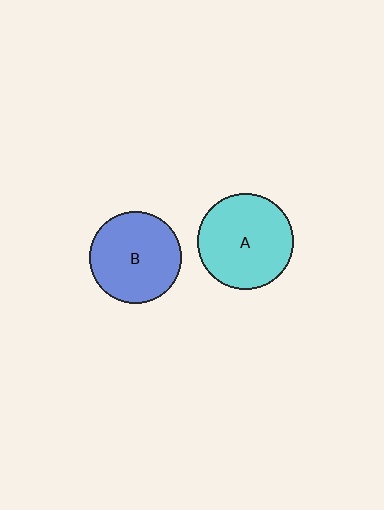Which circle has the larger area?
Circle A (cyan).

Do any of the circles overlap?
No, none of the circles overlap.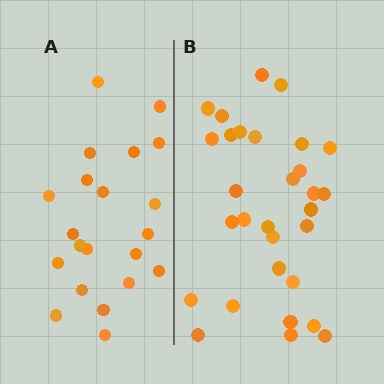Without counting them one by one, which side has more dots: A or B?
Region B (the right region) has more dots.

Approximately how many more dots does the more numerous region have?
Region B has roughly 8 or so more dots than region A.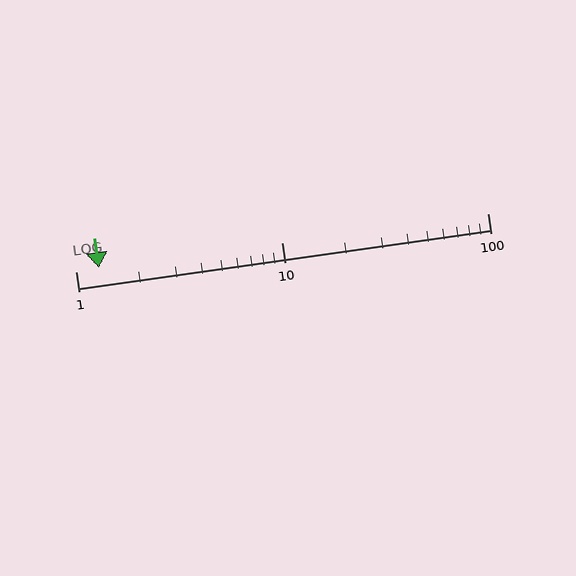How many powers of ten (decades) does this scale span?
The scale spans 2 decades, from 1 to 100.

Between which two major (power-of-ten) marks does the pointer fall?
The pointer is between 1 and 10.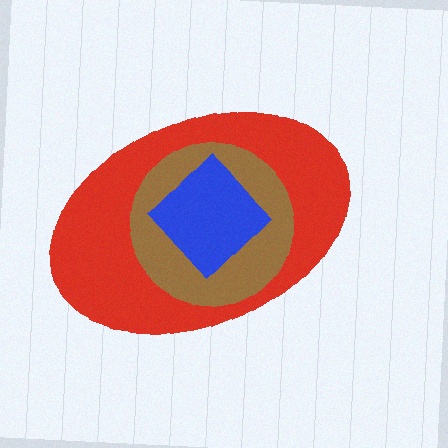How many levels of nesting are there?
3.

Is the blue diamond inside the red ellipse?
Yes.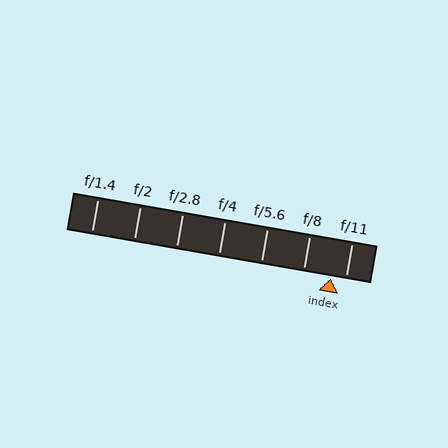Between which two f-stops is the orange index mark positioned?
The index mark is between f/8 and f/11.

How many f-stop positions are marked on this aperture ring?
There are 7 f-stop positions marked.